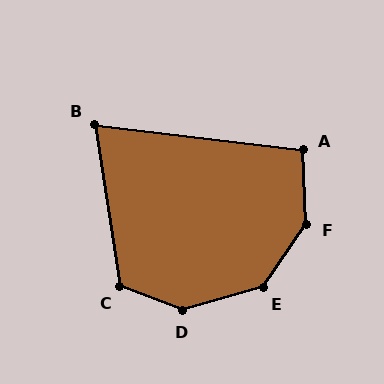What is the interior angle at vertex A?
Approximately 99 degrees (obtuse).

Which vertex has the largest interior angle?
F, at approximately 143 degrees.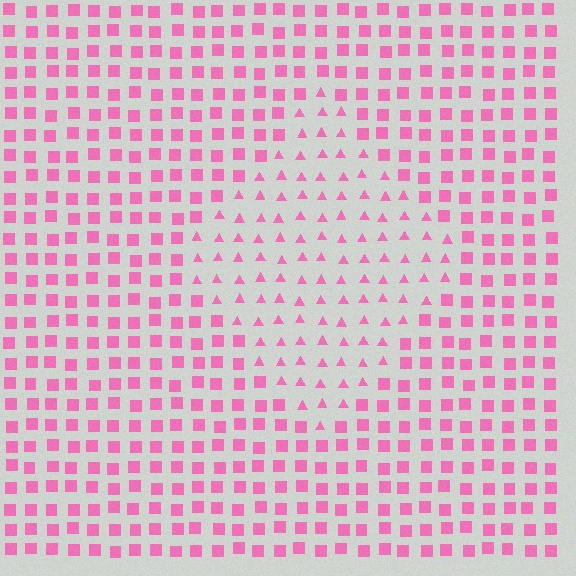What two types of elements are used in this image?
The image uses triangles inside the diamond region and squares outside it.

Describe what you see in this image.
The image is filled with small pink elements arranged in a uniform grid. A diamond-shaped region contains triangles, while the surrounding area contains squares. The boundary is defined purely by the change in element shape.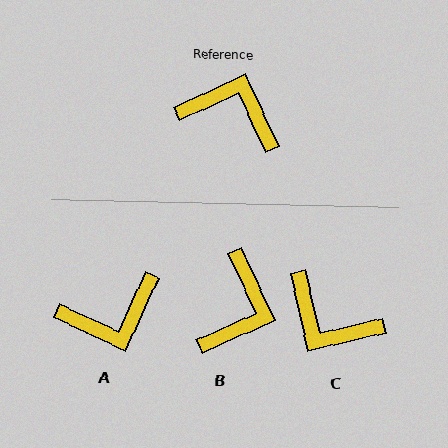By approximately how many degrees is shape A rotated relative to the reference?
Approximately 139 degrees clockwise.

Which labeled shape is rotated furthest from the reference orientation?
C, about 168 degrees away.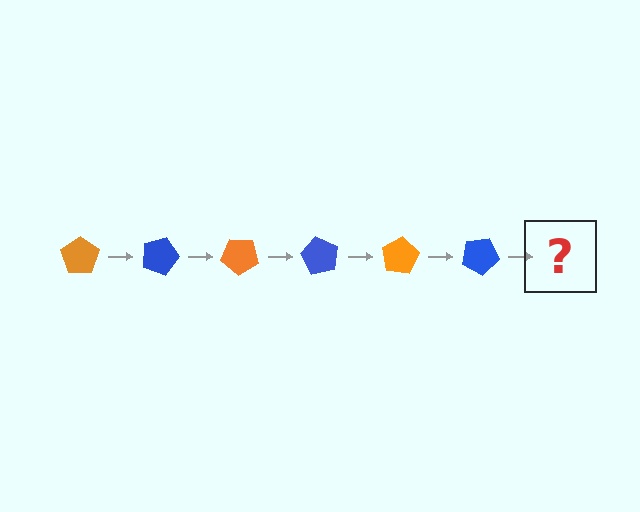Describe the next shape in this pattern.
It should be an orange pentagon, rotated 120 degrees from the start.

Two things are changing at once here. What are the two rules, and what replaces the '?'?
The two rules are that it rotates 20 degrees each step and the color cycles through orange and blue. The '?' should be an orange pentagon, rotated 120 degrees from the start.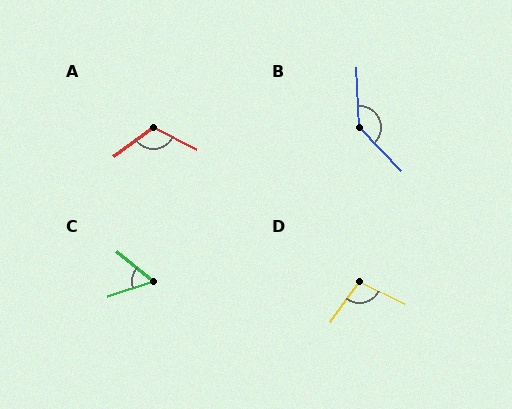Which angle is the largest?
B, at approximately 138 degrees.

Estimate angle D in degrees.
Approximately 100 degrees.